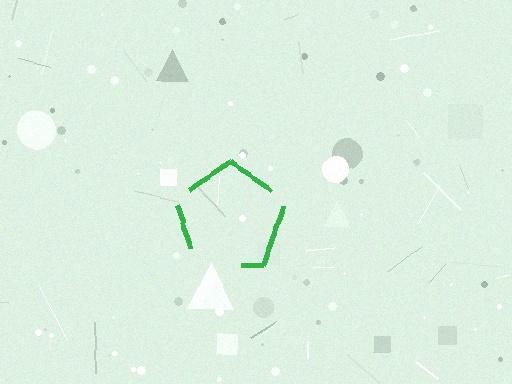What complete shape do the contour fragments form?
The contour fragments form a pentagon.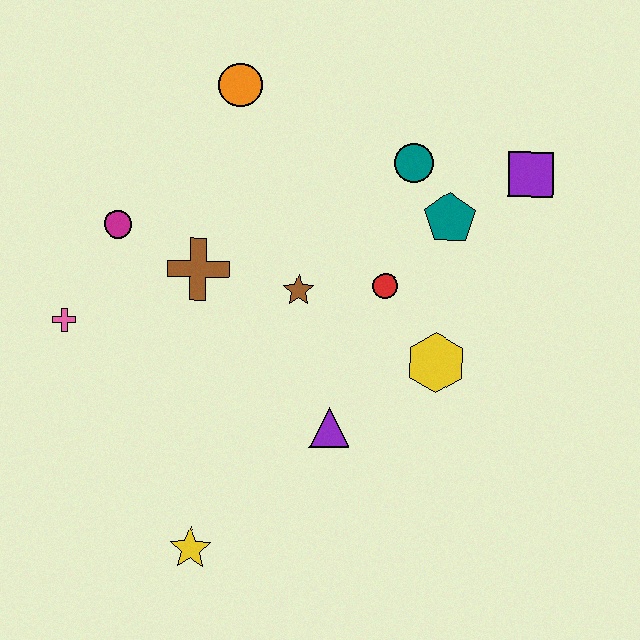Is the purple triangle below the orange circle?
Yes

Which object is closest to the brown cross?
The magenta circle is closest to the brown cross.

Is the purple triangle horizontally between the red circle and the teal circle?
No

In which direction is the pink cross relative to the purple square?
The pink cross is to the left of the purple square.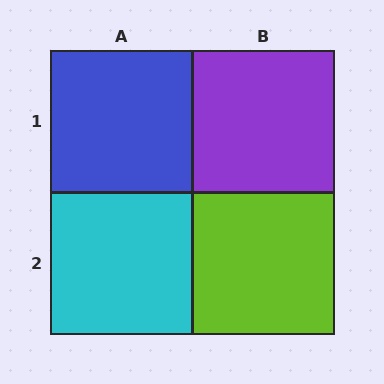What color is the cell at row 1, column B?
Purple.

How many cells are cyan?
1 cell is cyan.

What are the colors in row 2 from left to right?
Cyan, lime.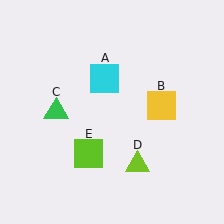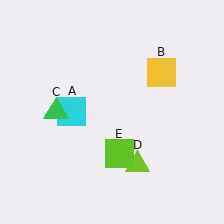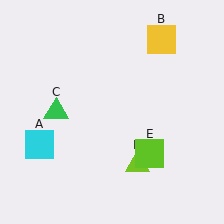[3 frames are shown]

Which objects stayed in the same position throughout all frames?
Green triangle (object C) and lime triangle (object D) remained stationary.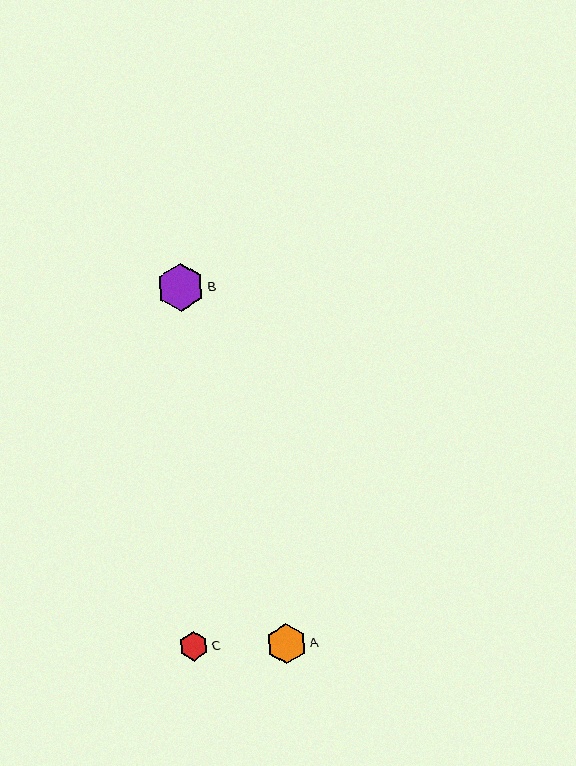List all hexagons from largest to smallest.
From largest to smallest: B, A, C.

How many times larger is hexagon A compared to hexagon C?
Hexagon A is approximately 1.4 times the size of hexagon C.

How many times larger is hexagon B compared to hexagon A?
Hexagon B is approximately 1.2 times the size of hexagon A.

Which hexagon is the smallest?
Hexagon C is the smallest with a size of approximately 30 pixels.